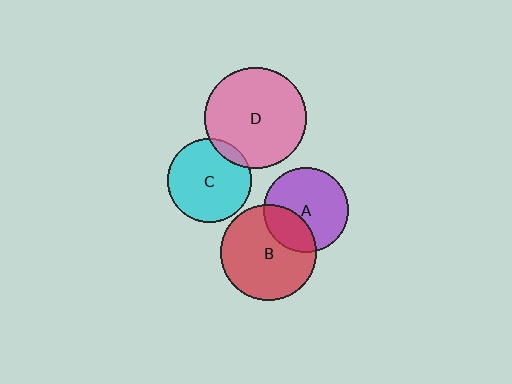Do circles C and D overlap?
Yes.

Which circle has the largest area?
Circle D (pink).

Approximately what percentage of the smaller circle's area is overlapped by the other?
Approximately 10%.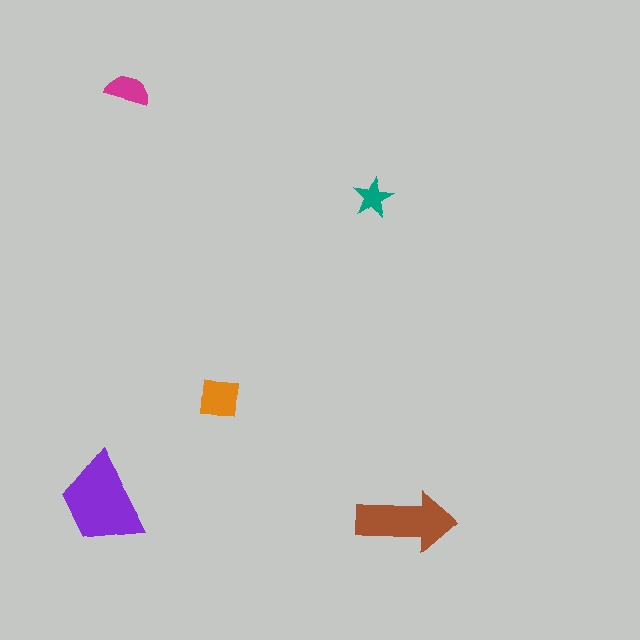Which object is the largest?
The purple trapezoid.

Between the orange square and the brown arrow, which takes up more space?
The brown arrow.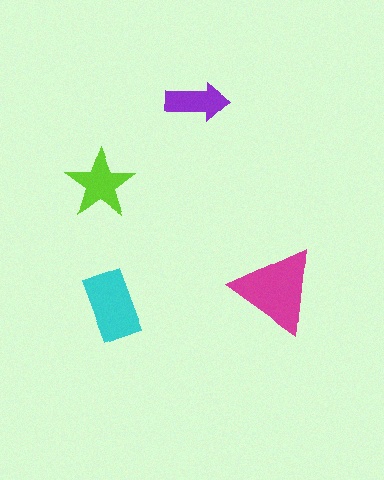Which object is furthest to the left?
The lime star is leftmost.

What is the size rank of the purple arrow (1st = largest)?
4th.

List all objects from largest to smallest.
The magenta triangle, the cyan rectangle, the lime star, the purple arrow.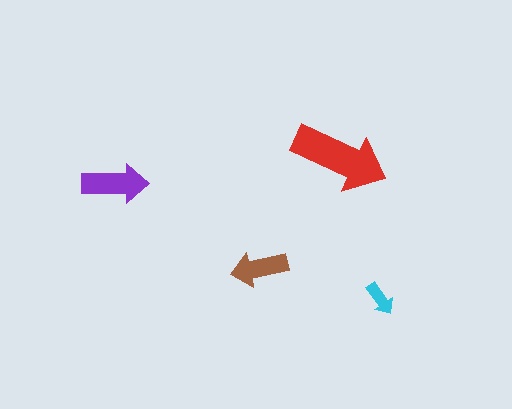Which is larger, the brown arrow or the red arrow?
The red one.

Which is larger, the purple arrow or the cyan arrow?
The purple one.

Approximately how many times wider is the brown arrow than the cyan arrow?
About 1.5 times wider.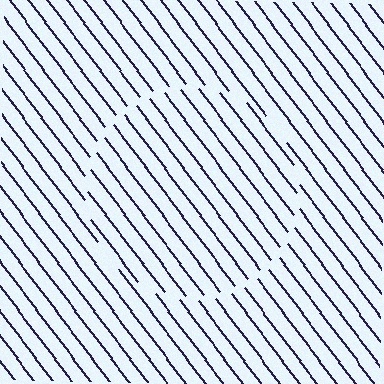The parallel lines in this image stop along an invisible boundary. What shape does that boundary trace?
An illusory circle. The interior of the shape contains the same grating, shifted by half a period — the contour is defined by the phase discontinuity where line-ends from the inner and outer gratings abut.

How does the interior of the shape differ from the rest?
The interior of the shape contains the same grating, shifted by half a period — the contour is defined by the phase discontinuity where line-ends from the inner and outer gratings abut.